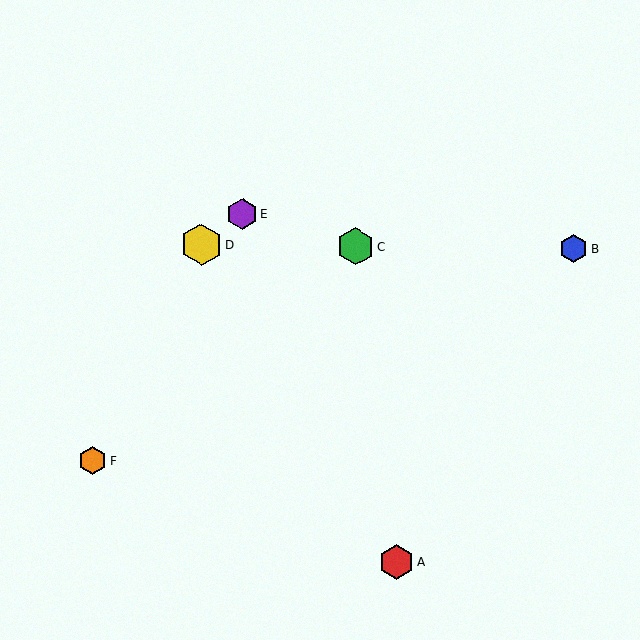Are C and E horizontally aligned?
No, C is at y≈246 and E is at y≈214.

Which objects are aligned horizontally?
Objects B, C, D are aligned horizontally.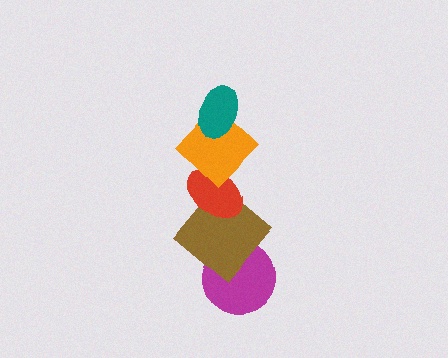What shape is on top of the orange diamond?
The teal ellipse is on top of the orange diamond.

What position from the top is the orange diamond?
The orange diamond is 2nd from the top.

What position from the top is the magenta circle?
The magenta circle is 5th from the top.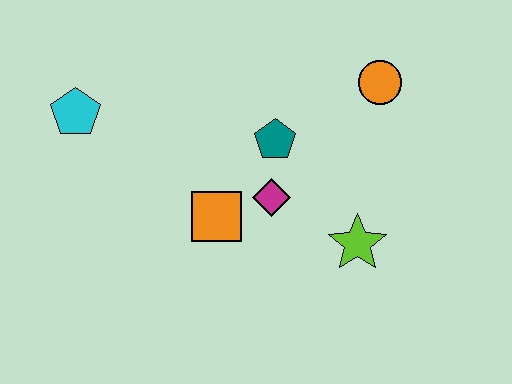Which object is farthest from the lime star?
The cyan pentagon is farthest from the lime star.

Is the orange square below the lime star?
No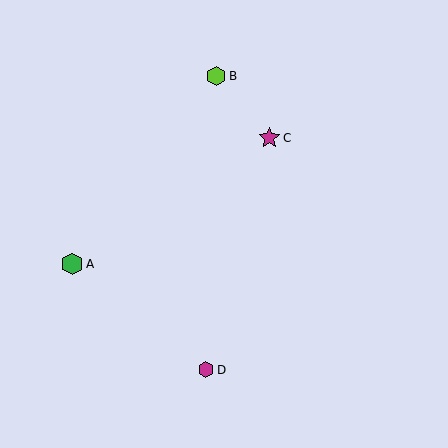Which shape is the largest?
The green hexagon (labeled A) is the largest.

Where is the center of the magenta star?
The center of the magenta star is at (269, 138).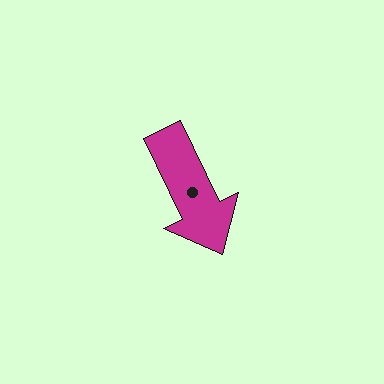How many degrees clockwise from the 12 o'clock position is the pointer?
Approximately 154 degrees.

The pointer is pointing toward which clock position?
Roughly 5 o'clock.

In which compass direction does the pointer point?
Southeast.